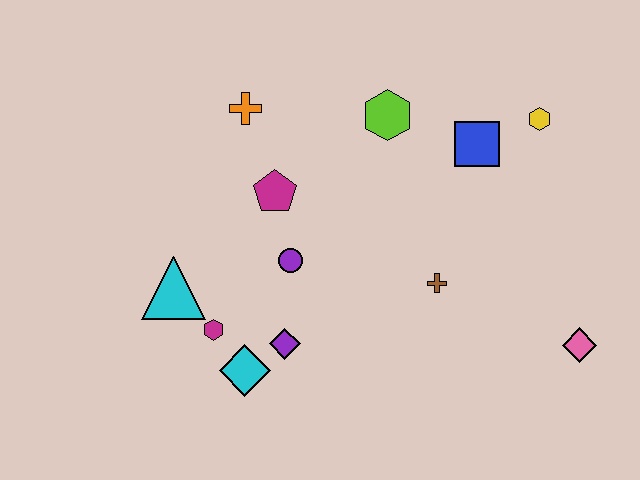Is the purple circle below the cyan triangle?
No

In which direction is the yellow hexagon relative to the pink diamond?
The yellow hexagon is above the pink diamond.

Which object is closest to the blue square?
The yellow hexagon is closest to the blue square.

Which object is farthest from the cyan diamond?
The yellow hexagon is farthest from the cyan diamond.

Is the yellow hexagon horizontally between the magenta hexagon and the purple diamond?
No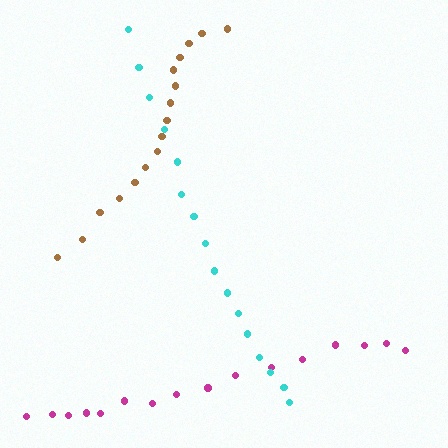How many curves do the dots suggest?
There are 3 distinct paths.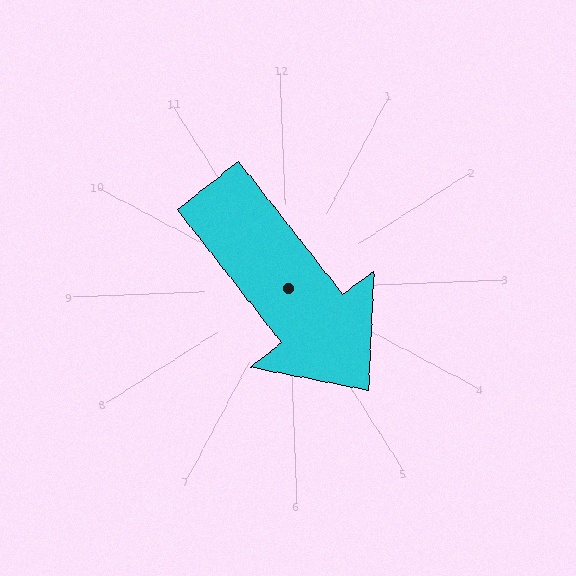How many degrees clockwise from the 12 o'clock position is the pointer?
Approximately 144 degrees.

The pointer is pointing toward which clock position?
Roughly 5 o'clock.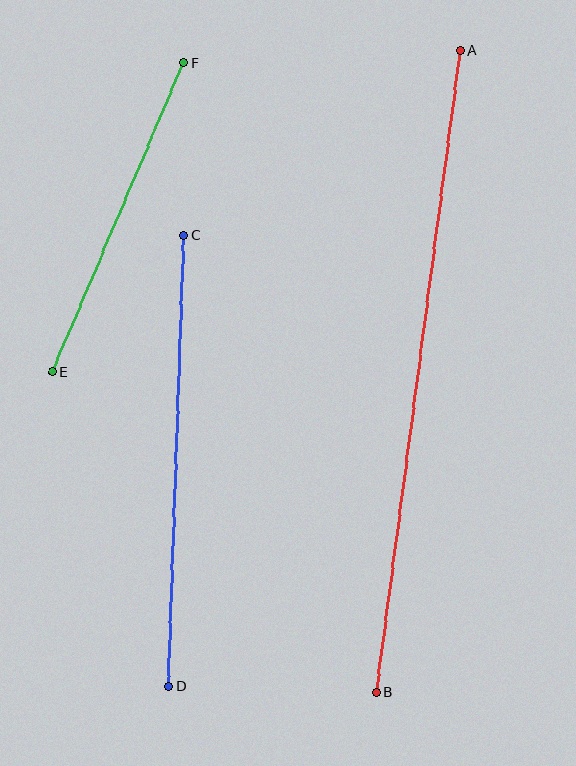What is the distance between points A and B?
The distance is approximately 647 pixels.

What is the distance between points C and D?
The distance is approximately 452 pixels.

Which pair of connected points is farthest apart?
Points A and B are farthest apart.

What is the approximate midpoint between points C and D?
The midpoint is at approximately (176, 461) pixels.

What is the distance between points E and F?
The distance is approximately 337 pixels.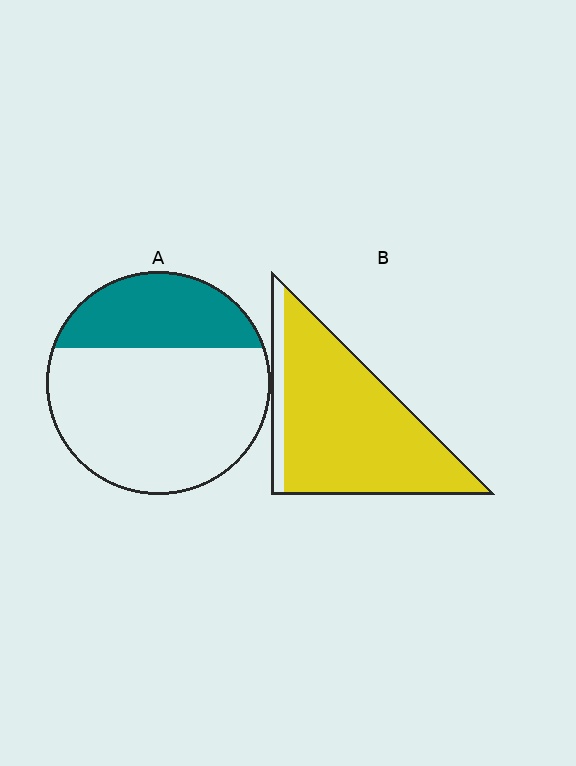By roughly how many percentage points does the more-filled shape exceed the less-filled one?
By roughly 60 percentage points (B over A).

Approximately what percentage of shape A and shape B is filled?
A is approximately 30% and B is approximately 90%.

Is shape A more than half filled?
No.